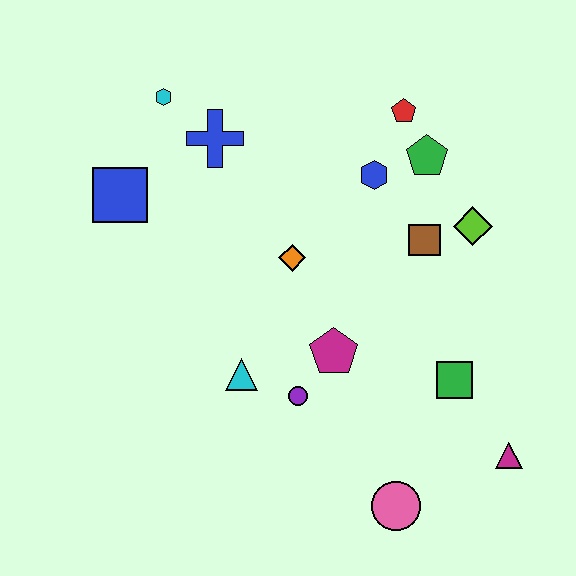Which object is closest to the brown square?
The lime diamond is closest to the brown square.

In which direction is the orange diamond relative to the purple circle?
The orange diamond is above the purple circle.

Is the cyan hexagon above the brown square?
Yes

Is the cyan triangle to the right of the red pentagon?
No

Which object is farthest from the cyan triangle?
The red pentagon is farthest from the cyan triangle.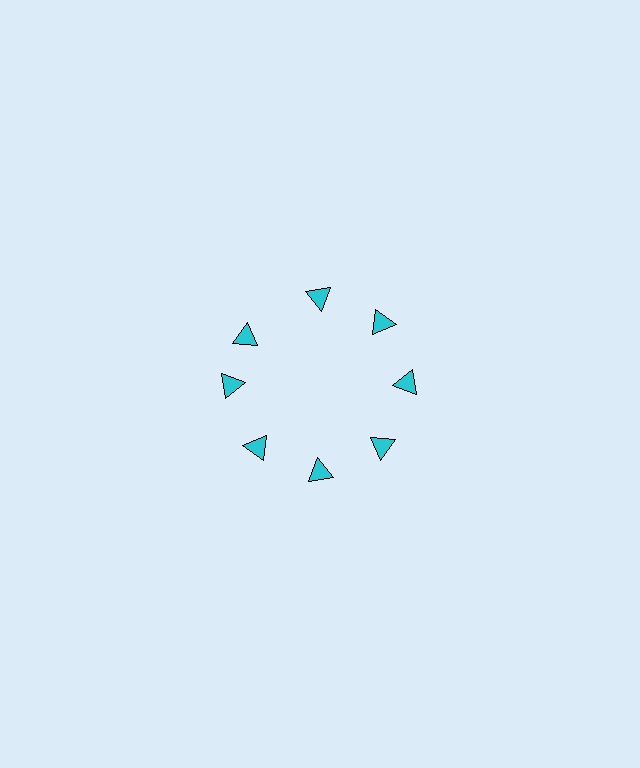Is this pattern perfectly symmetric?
No. The 8 cyan triangles are arranged in a ring, but one element near the 10 o'clock position is rotated out of alignment along the ring, breaking the 8-fold rotational symmetry.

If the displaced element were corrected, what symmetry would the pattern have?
It would have 8-fold rotational symmetry — the pattern would map onto itself every 45 degrees.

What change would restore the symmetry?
The symmetry would be restored by rotating it back into even spacing with its neighbors so that all 8 triangles sit at equal angles and equal distance from the center.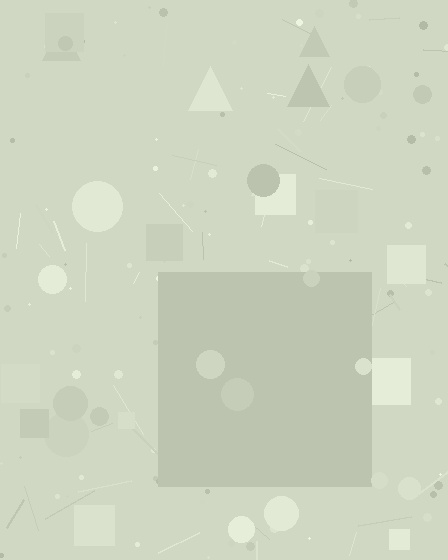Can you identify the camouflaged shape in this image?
The camouflaged shape is a square.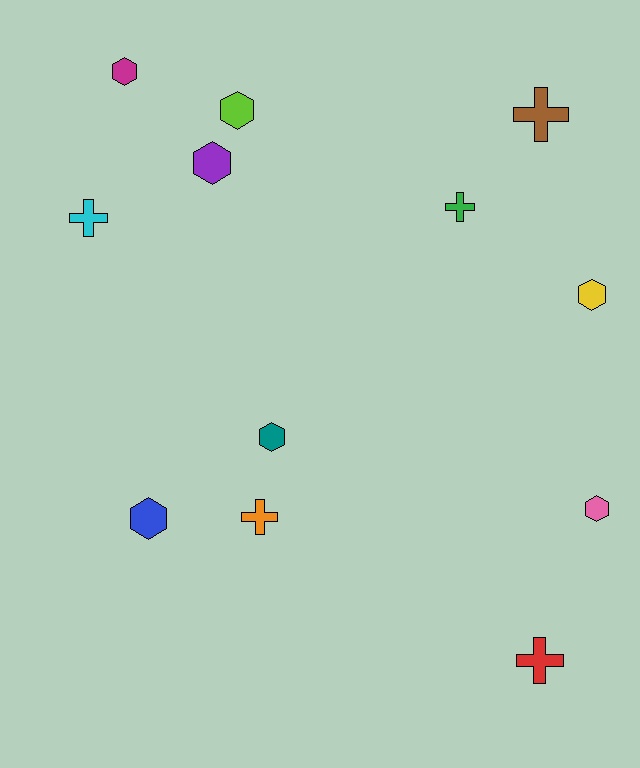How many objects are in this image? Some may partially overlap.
There are 12 objects.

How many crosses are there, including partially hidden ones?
There are 5 crosses.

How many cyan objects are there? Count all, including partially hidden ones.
There is 1 cyan object.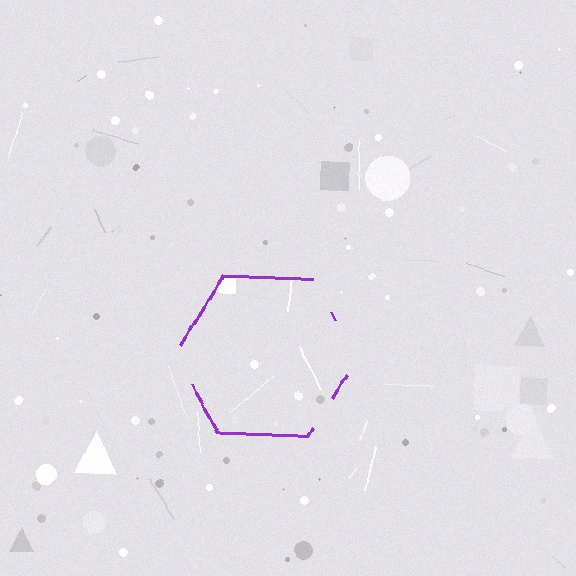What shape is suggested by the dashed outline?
The dashed outline suggests a hexagon.